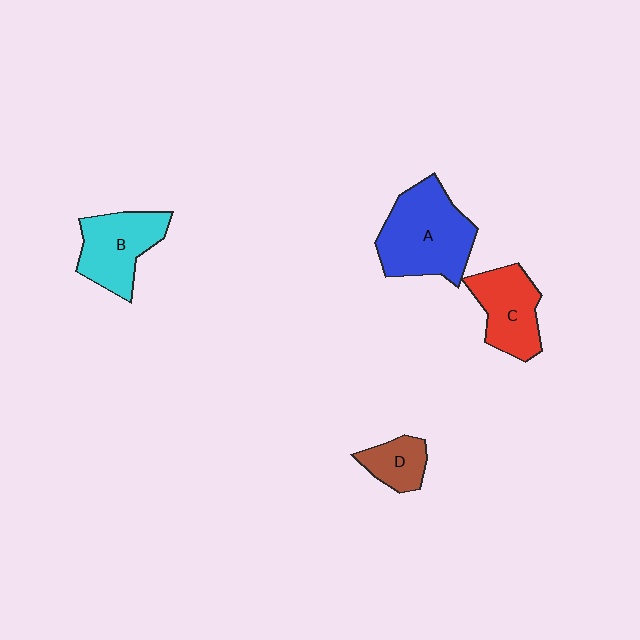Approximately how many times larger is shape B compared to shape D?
Approximately 1.8 times.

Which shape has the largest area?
Shape A (blue).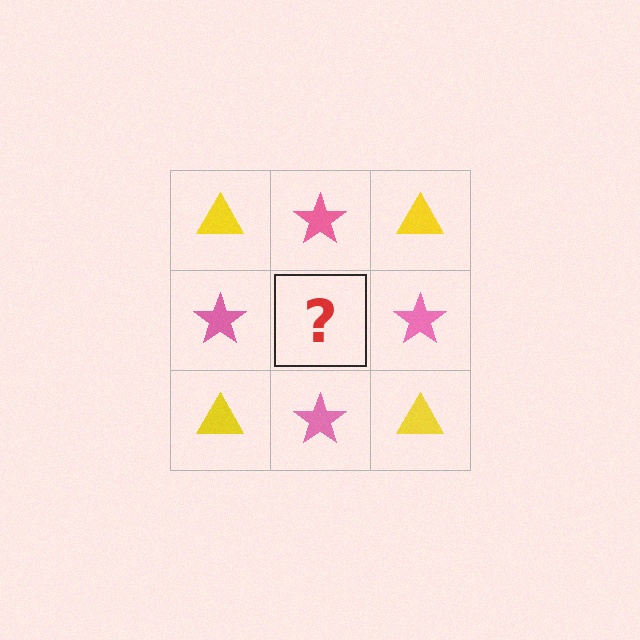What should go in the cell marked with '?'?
The missing cell should contain a yellow triangle.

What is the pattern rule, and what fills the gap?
The rule is that it alternates yellow triangle and pink star in a checkerboard pattern. The gap should be filled with a yellow triangle.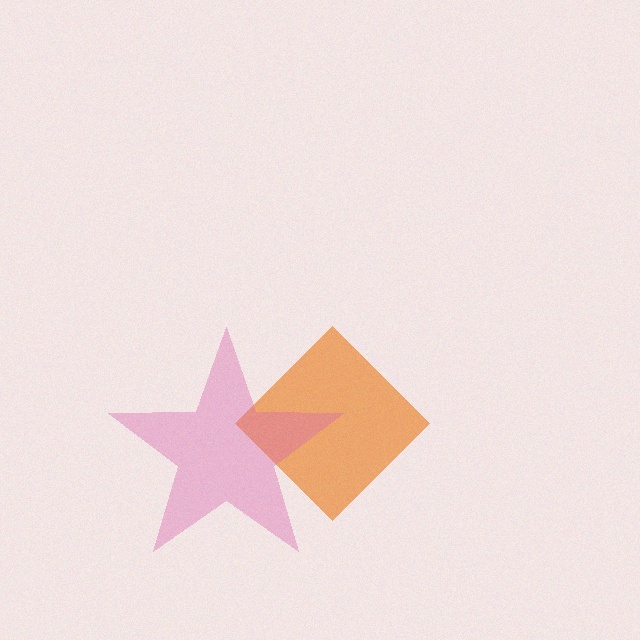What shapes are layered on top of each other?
The layered shapes are: an orange diamond, a pink star.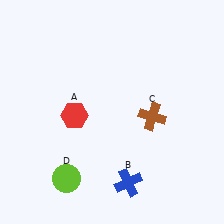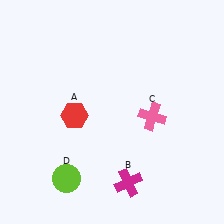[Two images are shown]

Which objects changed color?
B changed from blue to magenta. C changed from brown to pink.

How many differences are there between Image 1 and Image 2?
There are 2 differences between the two images.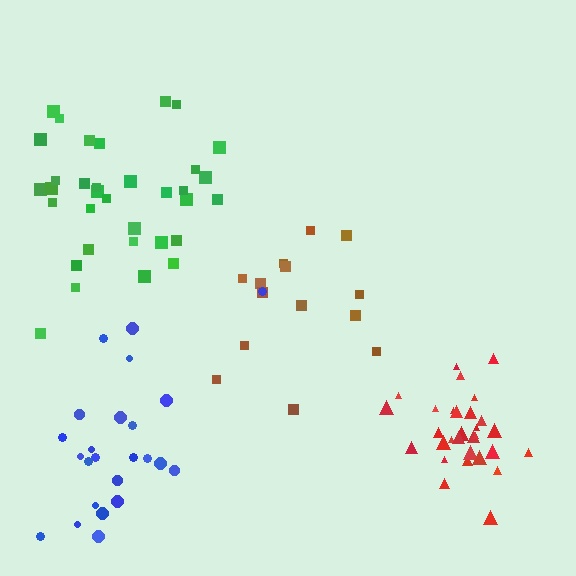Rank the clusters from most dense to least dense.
red, green, blue, brown.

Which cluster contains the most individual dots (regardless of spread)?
Green (34).